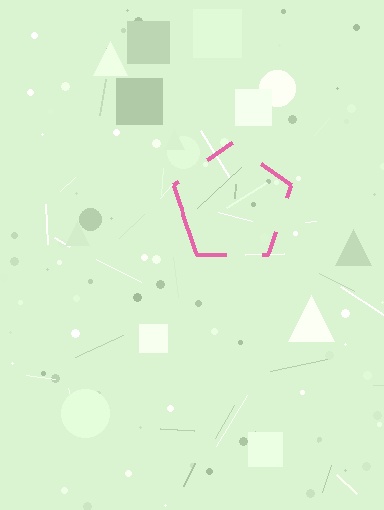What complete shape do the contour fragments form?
The contour fragments form a pentagon.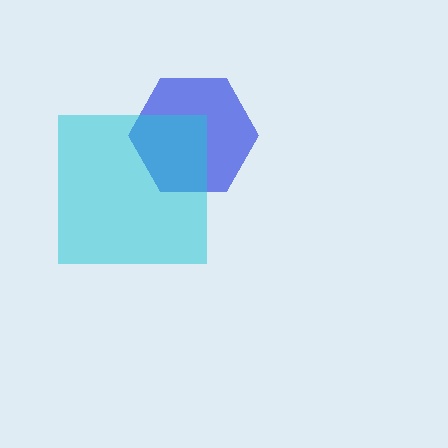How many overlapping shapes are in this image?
There are 2 overlapping shapes in the image.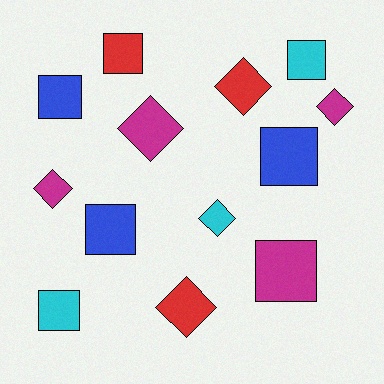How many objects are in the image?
There are 13 objects.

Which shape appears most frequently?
Square, with 7 objects.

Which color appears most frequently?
Magenta, with 4 objects.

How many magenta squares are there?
There is 1 magenta square.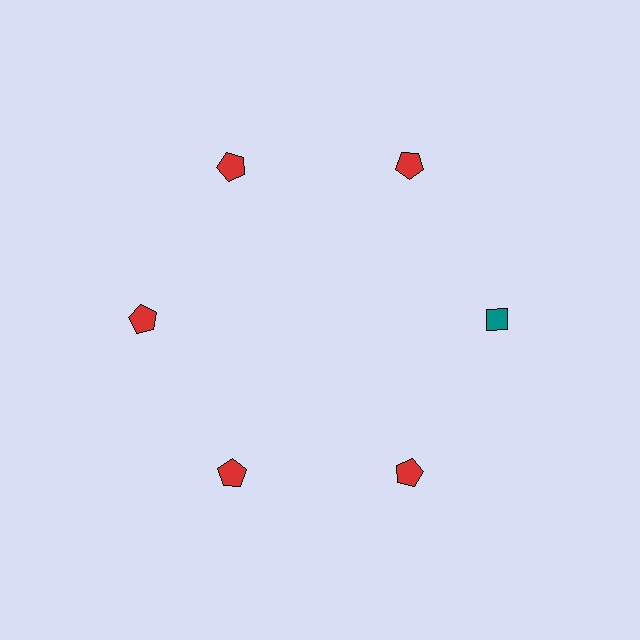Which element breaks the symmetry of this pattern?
The teal diamond at roughly the 3 o'clock position breaks the symmetry. All other shapes are red pentagons.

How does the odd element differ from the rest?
It differs in both color (teal instead of red) and shape (diamond instead of pentagon).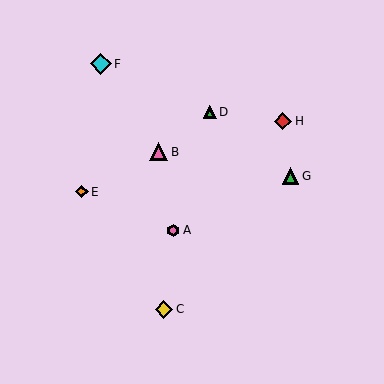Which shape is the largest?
The cyan diamond (labeled F) is the largest.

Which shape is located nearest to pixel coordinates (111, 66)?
The cyan diamond (labeled F) at (101, 64) is nearest to that location.